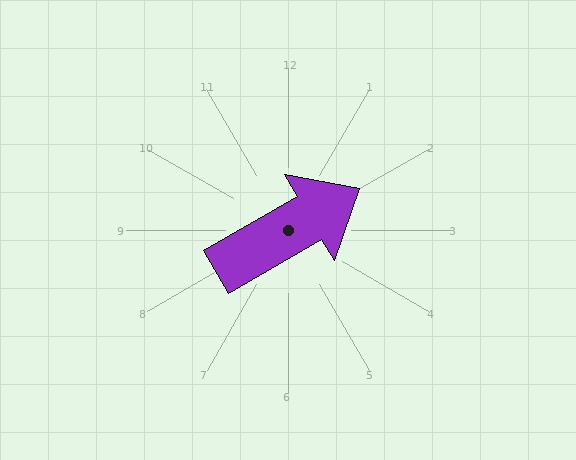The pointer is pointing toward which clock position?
Roughly 2 o'clock.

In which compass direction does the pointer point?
Northeast.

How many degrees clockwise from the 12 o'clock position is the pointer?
Approximately 60 degrees.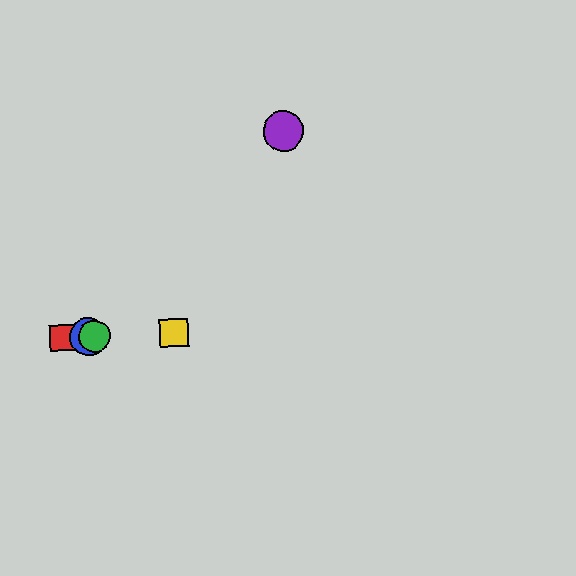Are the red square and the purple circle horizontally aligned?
No, the red square is at y≈338 and the purple circle is at y≈131.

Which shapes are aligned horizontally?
The red square, the blue circle, the green circle, the yellow square are aligned horizontally.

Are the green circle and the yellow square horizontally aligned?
Yes, both are at y≈336.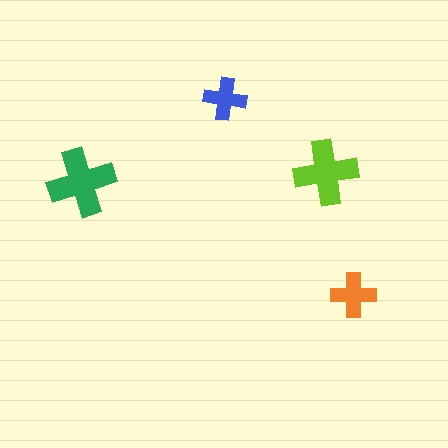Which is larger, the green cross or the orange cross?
The green one.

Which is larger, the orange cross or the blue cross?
The orange one.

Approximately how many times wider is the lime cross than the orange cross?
About 1.5 times wider.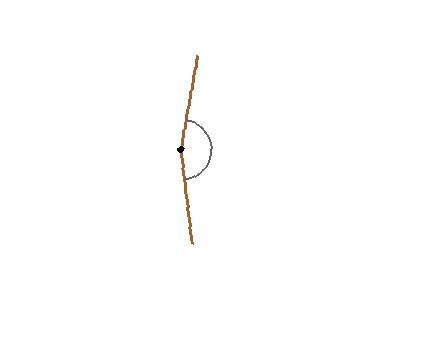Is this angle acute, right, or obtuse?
It is obtuse.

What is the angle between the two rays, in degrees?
Approximately 163 degrees.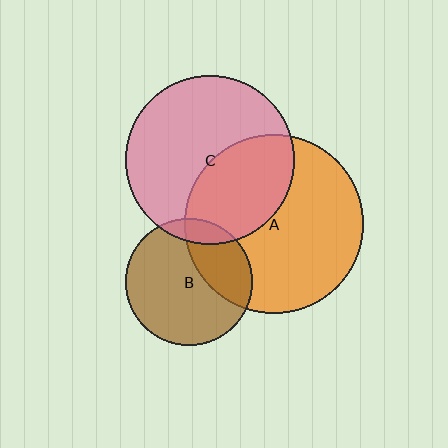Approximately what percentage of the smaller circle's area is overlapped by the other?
Approximately 30%.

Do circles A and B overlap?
Yes.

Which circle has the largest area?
Circle A (orange).